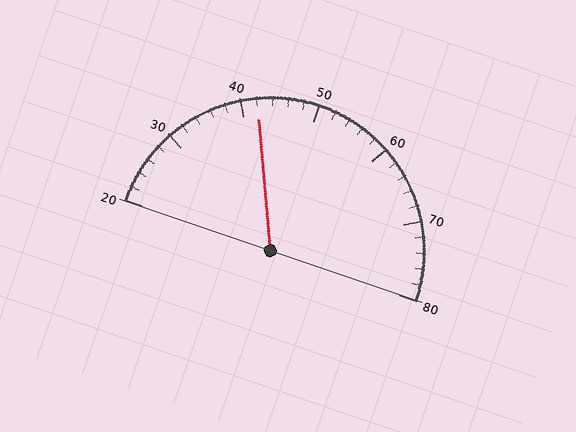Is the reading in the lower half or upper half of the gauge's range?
The reading is in the lower half of the range (20 to 80).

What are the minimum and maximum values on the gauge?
The gauge ranges from 20 to 80.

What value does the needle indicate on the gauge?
The needle indicates approximately 42.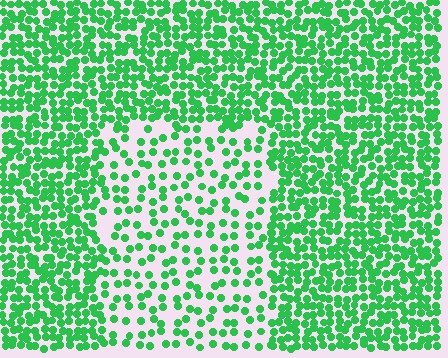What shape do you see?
I see a rectangle.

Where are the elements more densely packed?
The elements are more densely packed outside the rectangle boundary.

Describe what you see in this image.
The image contains small green elements arranged at two different densities. A rectangle-shaped region is visible where the elements are less densely packed than the surrounding area.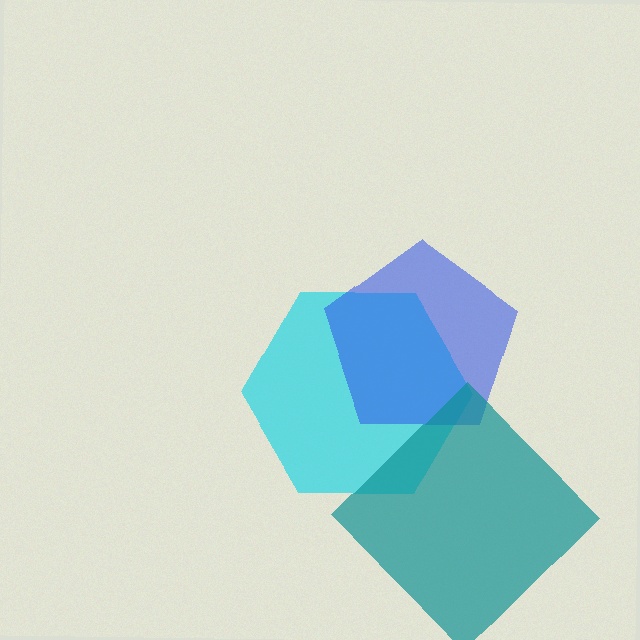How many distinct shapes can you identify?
There are 3 distinct shapes: a cyan hexagon, a blue pentagon, a teal diamond.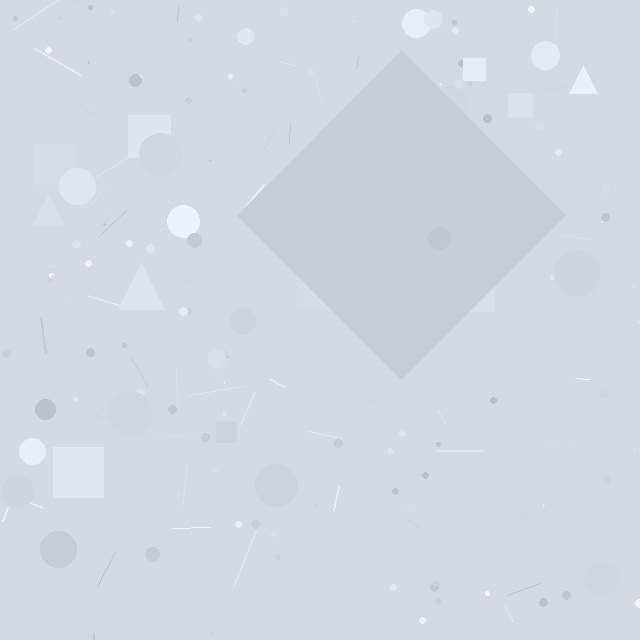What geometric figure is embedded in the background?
A diamond is embedded in the background.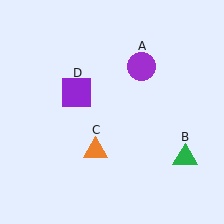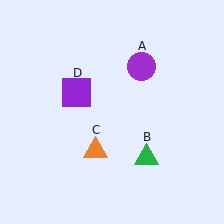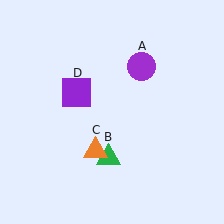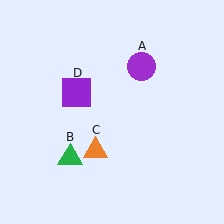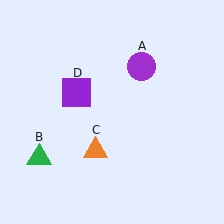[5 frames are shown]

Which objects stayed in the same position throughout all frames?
Purple circle (object A) and orange triangle (object C) and purple square (object D) remained stationary.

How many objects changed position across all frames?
1 object changed position: green triangle (object B).